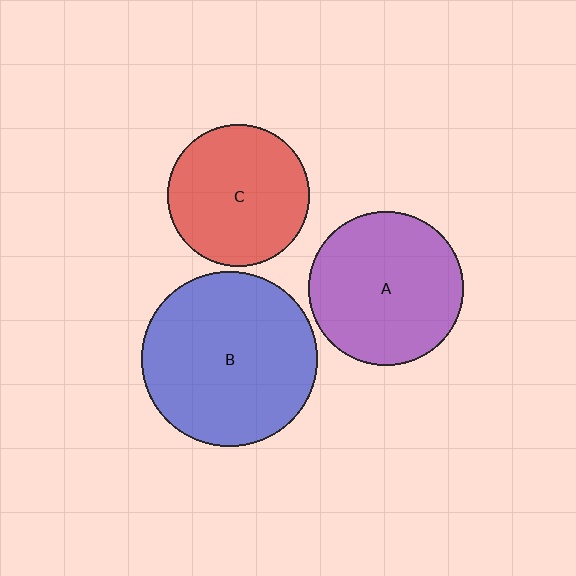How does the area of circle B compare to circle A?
Approximately 1.3 times.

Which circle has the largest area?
Circle B (blue).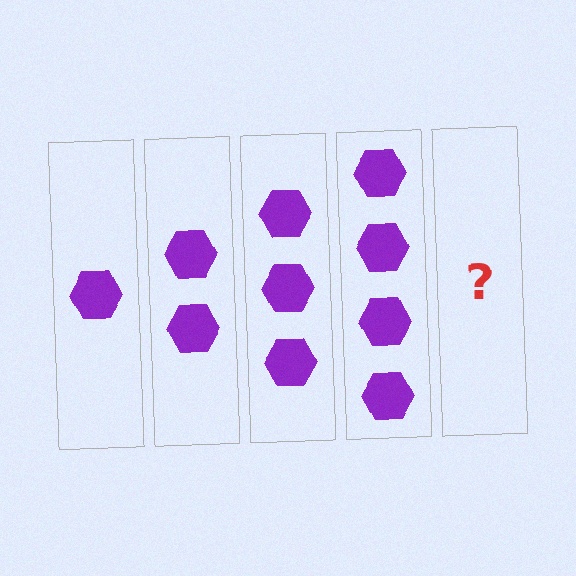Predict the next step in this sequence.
The next step is 5 hexagons.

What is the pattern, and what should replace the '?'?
The pattern is that each step adds one more hexagon. The '?' should be 5 hexagons.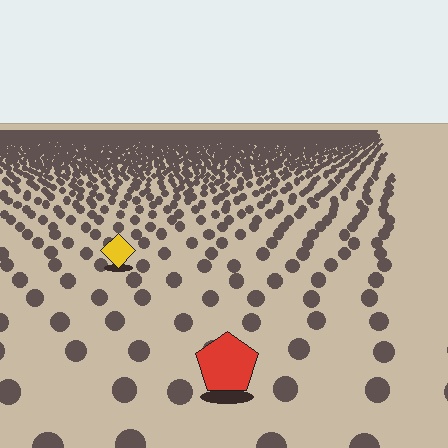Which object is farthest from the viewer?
The yellow diamond is farthest from the viewer. It appears smaller and the ground texture around it is denser.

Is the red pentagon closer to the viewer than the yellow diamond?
Yes. The red pentagon is closer — you can tell from the texture gradient: the ground texture is coarser near it.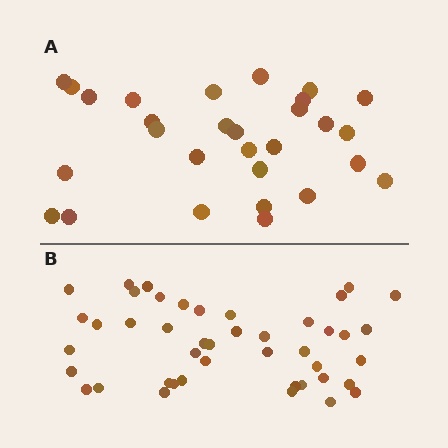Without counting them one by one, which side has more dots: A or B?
Region B (the bottom region) has more dots.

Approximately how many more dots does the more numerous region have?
Region B has approximately 15 more dots than region A.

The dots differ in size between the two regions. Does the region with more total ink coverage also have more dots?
No. Region A has more total ink coverage because its dots are larger, but region B actually contains more individual dots. Total area can be misleading — the number of items is what matters here.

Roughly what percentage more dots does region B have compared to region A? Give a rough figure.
About 50% more.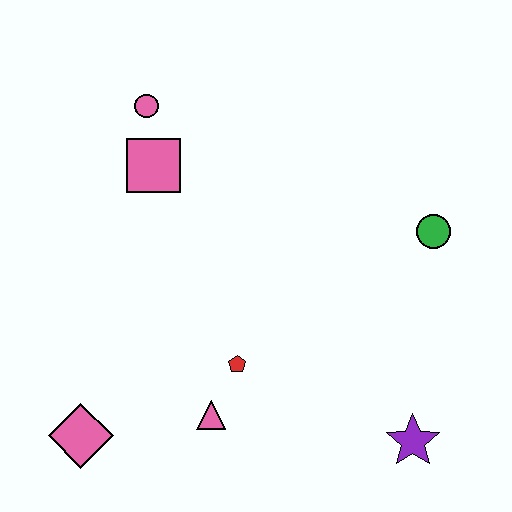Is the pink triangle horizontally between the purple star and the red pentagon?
No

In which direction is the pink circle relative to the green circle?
The pink circle is to the left of the green circle.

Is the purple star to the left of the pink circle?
No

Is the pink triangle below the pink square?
Yes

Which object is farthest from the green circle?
The pink diamond is farthest from the green circle.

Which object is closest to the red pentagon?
The pink triangle is closest to the red pentagon.